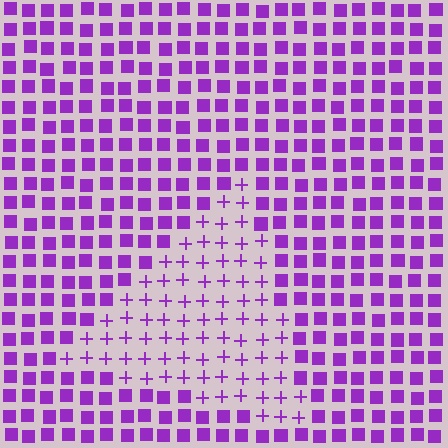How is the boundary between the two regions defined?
The boundary is defined by a change in element shape: plus signs inside vs. squares outside. All elements share the same color and spacing.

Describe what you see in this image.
The image is filled with small purple elements arranged in a uniform grid. A triangle-shaped region contains plus signs, while the surrounding area contains squares. The boundary is defined purely by the change in element shape.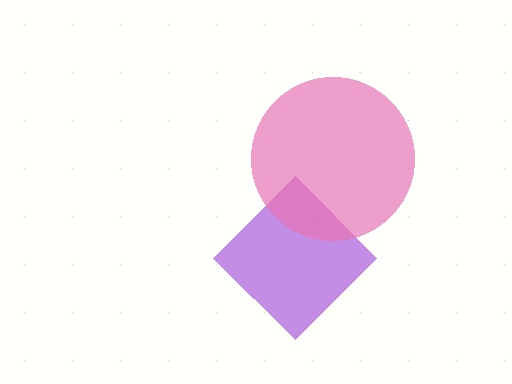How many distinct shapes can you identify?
There are 2 distinct shapes: a purple diamond, a pink circle.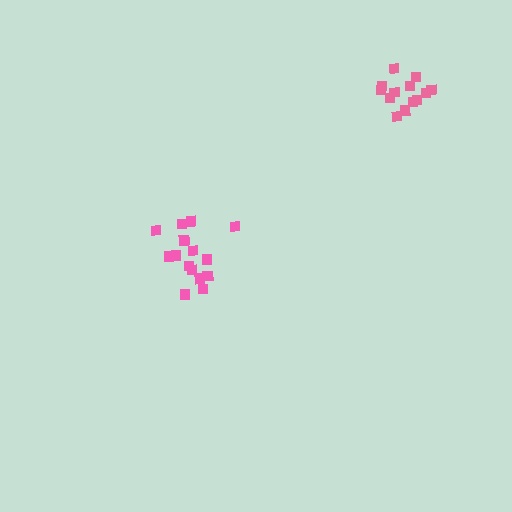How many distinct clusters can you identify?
There are 2 distinct clusters.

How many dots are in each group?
Group 1: 17 dots, Group 2: 13 dots (30 total).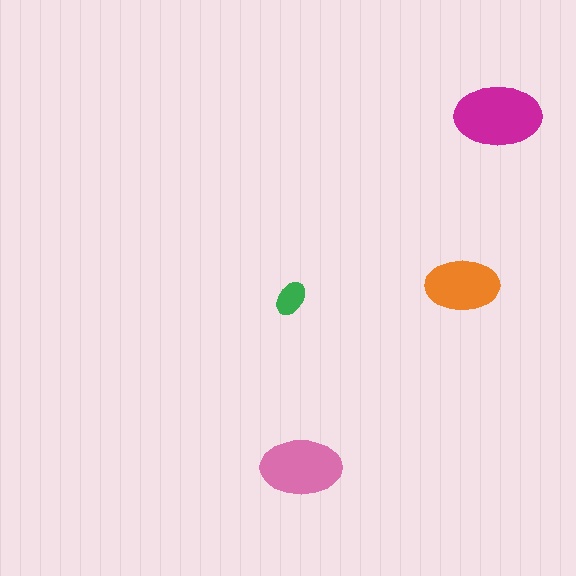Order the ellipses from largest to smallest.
the magenta one, the pink one, the orange one, the green one.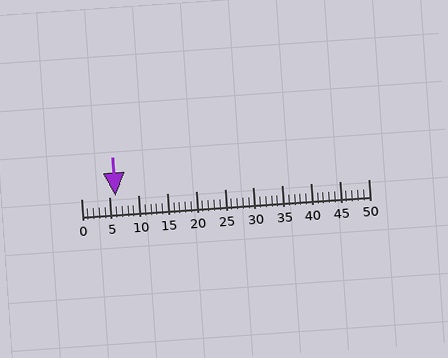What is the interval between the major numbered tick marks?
The major tick marks are spaced 5 units apart.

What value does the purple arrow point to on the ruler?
The purple arrow points to approximately 6.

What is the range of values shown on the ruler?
The ruler shows values from 0 to 50.